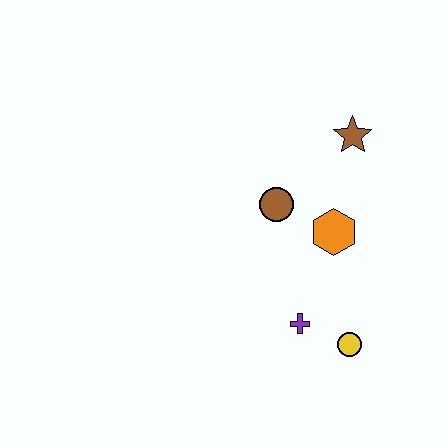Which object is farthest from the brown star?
The yellow circle is farthest from the brown star.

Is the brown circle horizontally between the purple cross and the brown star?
No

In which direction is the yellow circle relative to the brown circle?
The yellow circle is below the brown circle.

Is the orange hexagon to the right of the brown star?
No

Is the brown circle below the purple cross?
No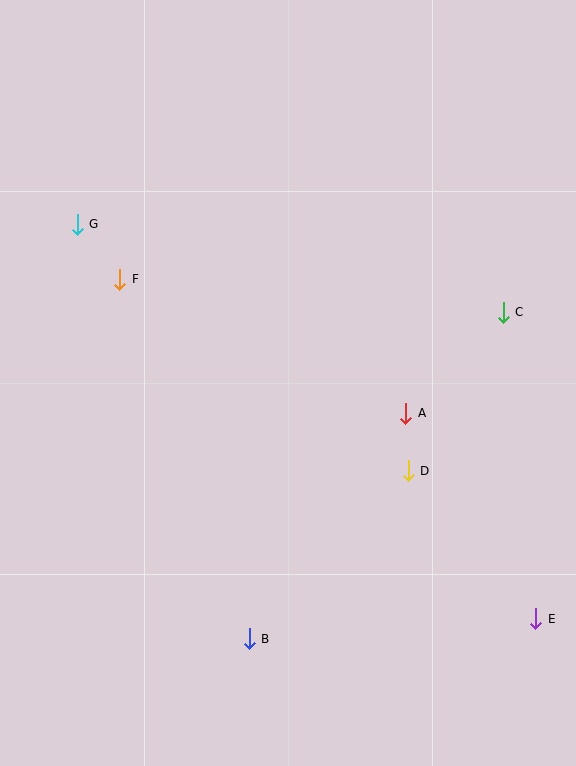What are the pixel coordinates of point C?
Point C is at (503, 312).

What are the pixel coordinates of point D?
Point D is at (408, 471).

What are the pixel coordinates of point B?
Point B is at (249, 639).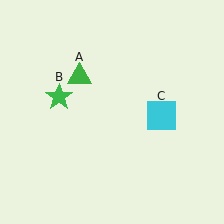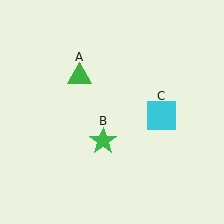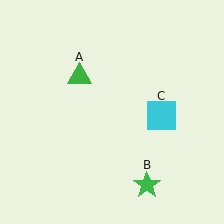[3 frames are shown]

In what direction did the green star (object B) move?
The green star (object B) moved down and to the right.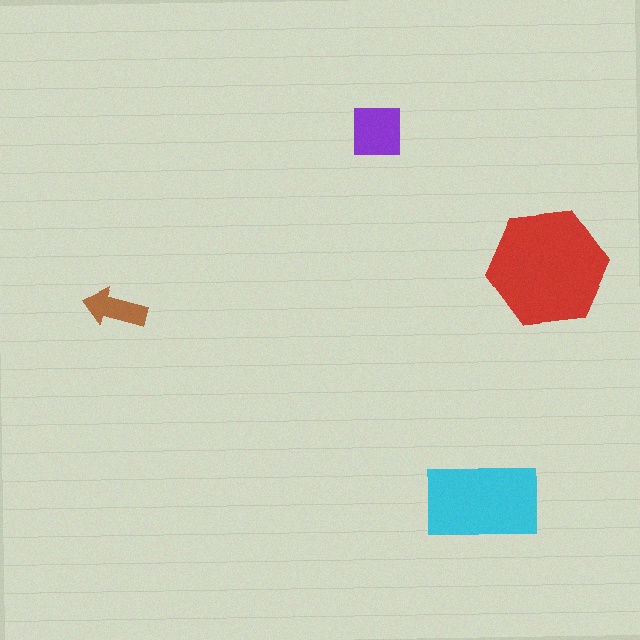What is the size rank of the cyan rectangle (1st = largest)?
2nd.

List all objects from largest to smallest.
The red hexagon, the cyan rectangle, the purple square, the brown arrow.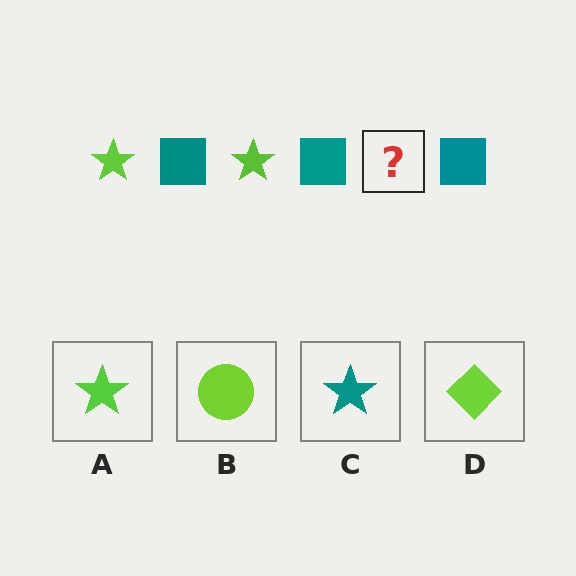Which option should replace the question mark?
Option A.